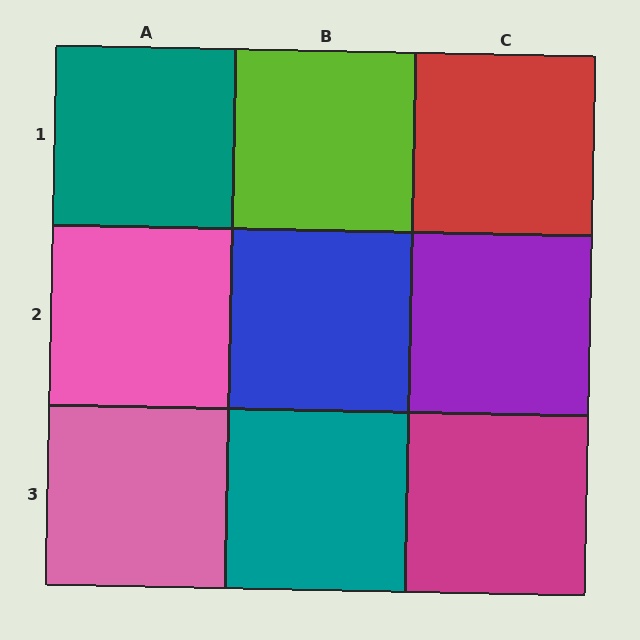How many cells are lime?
1 cell is lime.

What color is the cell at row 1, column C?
Red.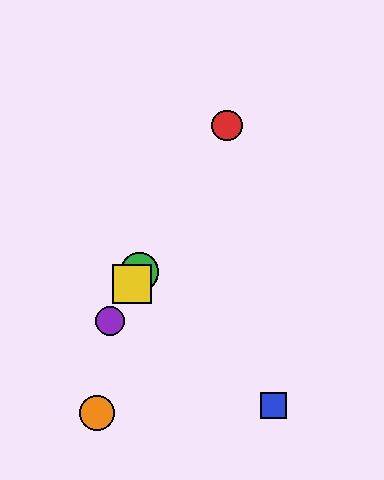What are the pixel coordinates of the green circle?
The green circle is at (140, 272).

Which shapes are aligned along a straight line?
The red circle, the green circle, the yellow square, the purple circle are aligned along a straight line.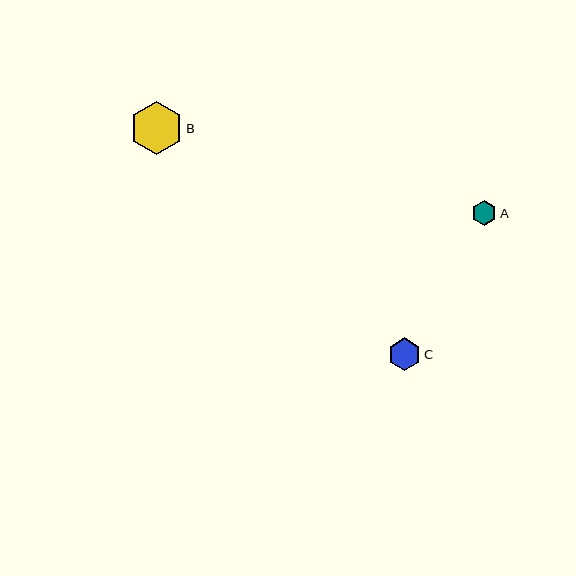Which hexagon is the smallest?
Hexagon A is the smallest with a size of approximately 25 pixels.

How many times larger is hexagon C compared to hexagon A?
Hexagon C is approximately 1.3 times the size of hexagon A.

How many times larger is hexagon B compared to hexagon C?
Hexagon B is approximately 1.6 times the size of hexagon C.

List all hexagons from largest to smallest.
From largest to smallest: B, C, A.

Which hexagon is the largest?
Hexagon B is the largest with a size of approximately 53 pixels.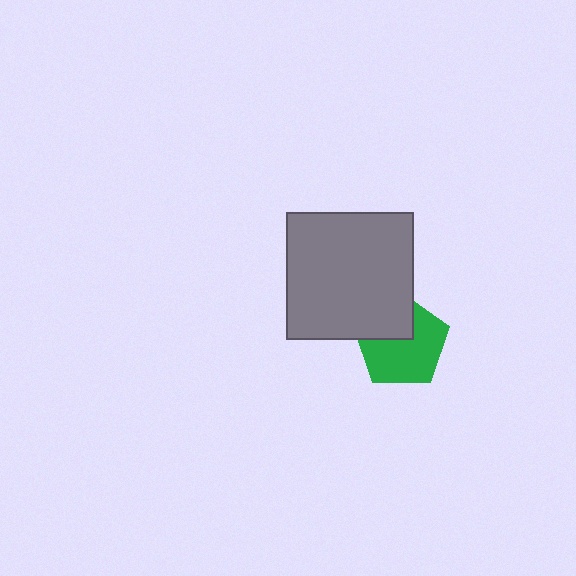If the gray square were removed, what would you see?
You would see the complete green pentagon.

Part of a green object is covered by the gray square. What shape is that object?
It is a pentagon.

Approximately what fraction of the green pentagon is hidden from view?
Roughly 32% of the green pentagon is hidden behind the gray square.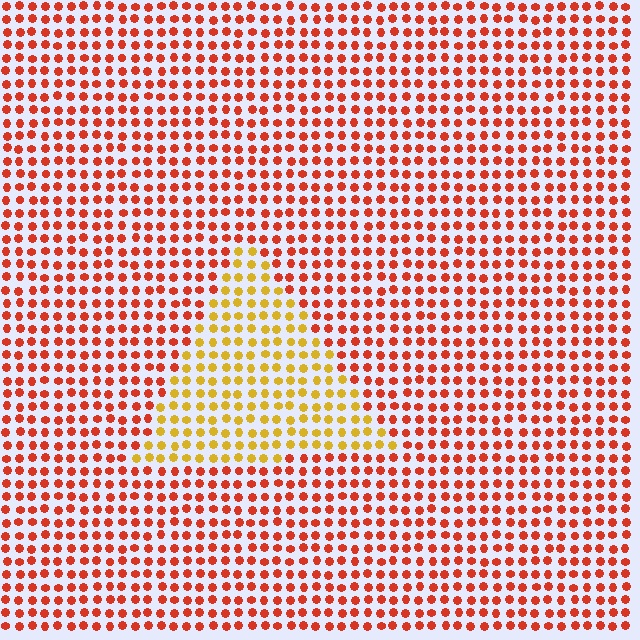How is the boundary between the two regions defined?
The boundary is defined purely by a slight shift in hue (about 42 degrees). Spacing, size, and orientation are identical on both sides.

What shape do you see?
I see a triangle.